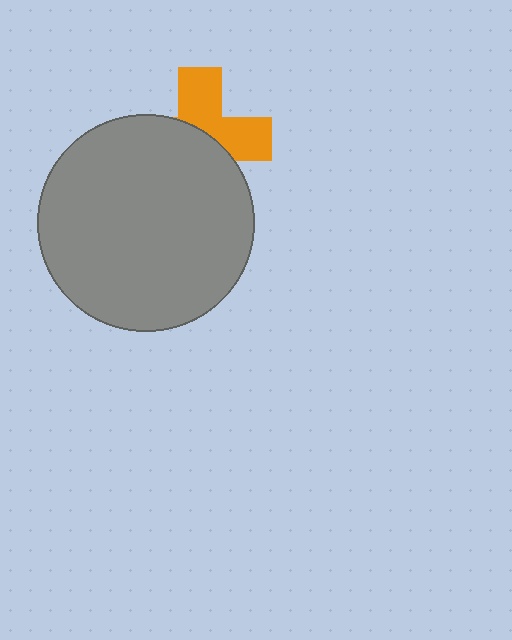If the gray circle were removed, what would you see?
You would see the complete orange cross.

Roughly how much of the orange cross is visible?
A small part of it is visible (roughly 45%).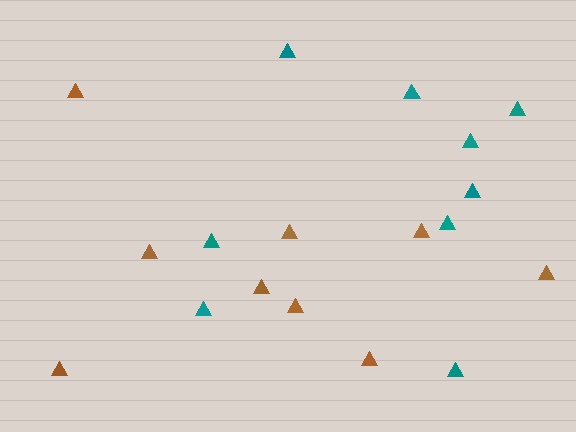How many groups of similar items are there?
There are 2 groups: one group of teal triangles (9) and one group of brown triangles (9).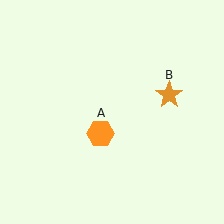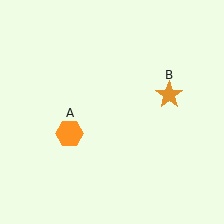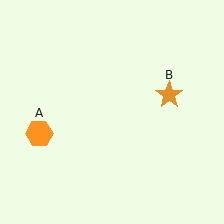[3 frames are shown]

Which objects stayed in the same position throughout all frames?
Orange star (object B) remained stationary.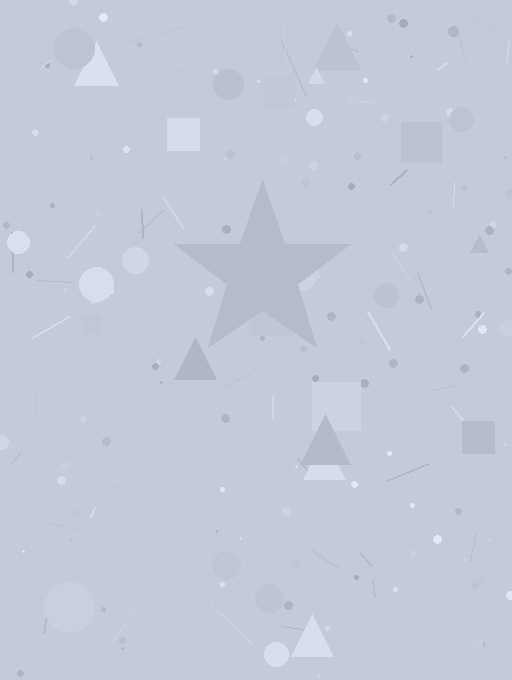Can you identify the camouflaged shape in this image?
The camouflaged shape is a star.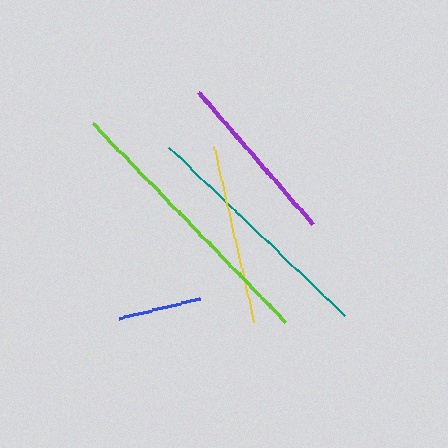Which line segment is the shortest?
The blue line is the shortest at approximately 84 pixels.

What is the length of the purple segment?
The purple segment is approximately 175 pixels long.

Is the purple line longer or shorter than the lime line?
The lime line is longer than the purple line.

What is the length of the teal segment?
The teal segment is approximately 243 pixels long.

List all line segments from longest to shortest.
From longest to shortest: lime, teal, yellow, purple, blue.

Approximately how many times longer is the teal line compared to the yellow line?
The teal line is approximately 1.4 times the length of the yellow line.